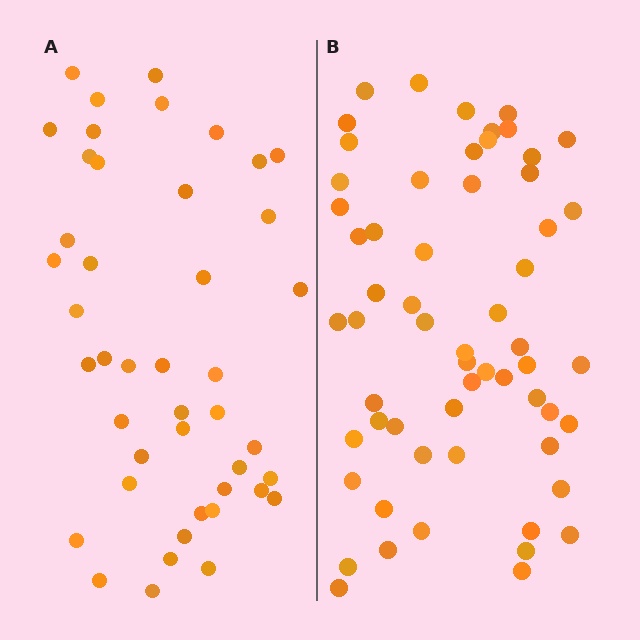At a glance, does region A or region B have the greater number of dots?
Region B (the right region) has more dots.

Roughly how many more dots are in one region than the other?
Region B has approximately 15 more dots than region A.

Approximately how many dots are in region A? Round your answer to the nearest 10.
About 40 dots. (The exact count is 44, which rounds to 40.)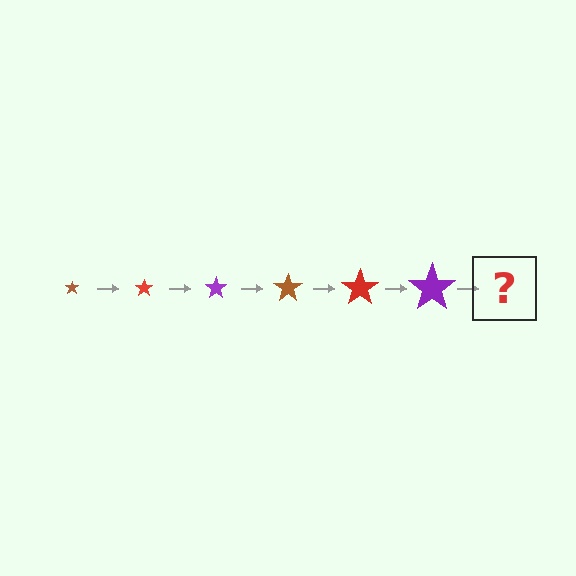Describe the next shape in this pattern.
It should be a brown star, larger than the previous one.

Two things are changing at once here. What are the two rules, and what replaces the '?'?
The two rules are that the star grows larger each step and the color cycles through brown, red, and purple. The '?' should be a brown star, larger than the previous one.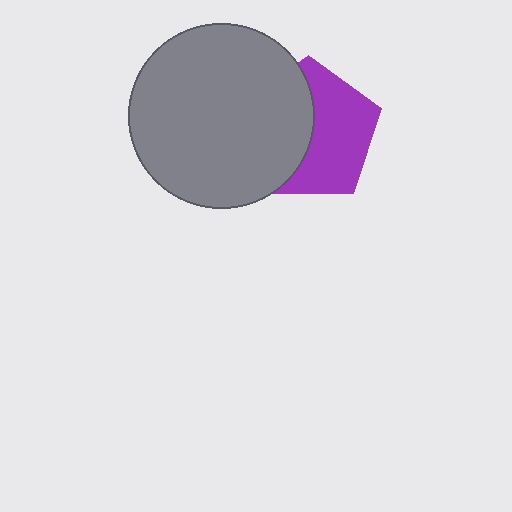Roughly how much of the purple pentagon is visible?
About half of it is visible (roughly 53%).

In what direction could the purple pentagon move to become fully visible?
The purple pentagon could move right. That would shift it out from behind the gray circle entirely.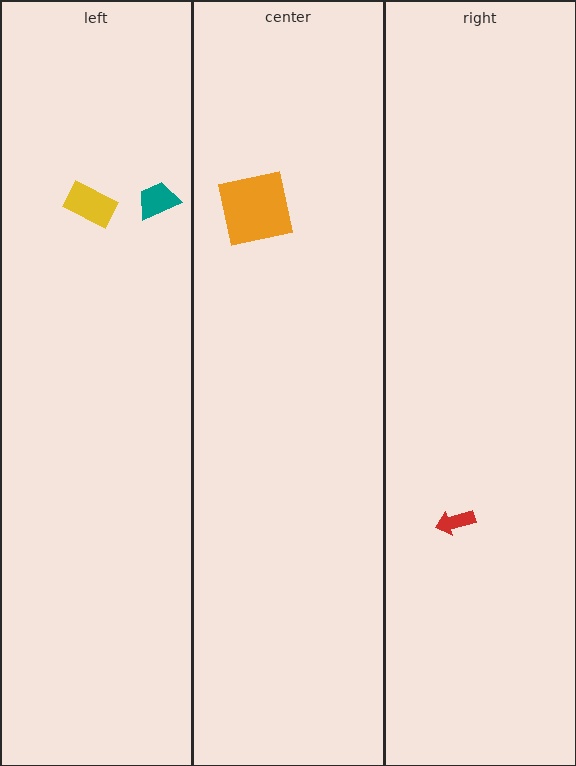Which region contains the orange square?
The center region.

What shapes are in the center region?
The orange square.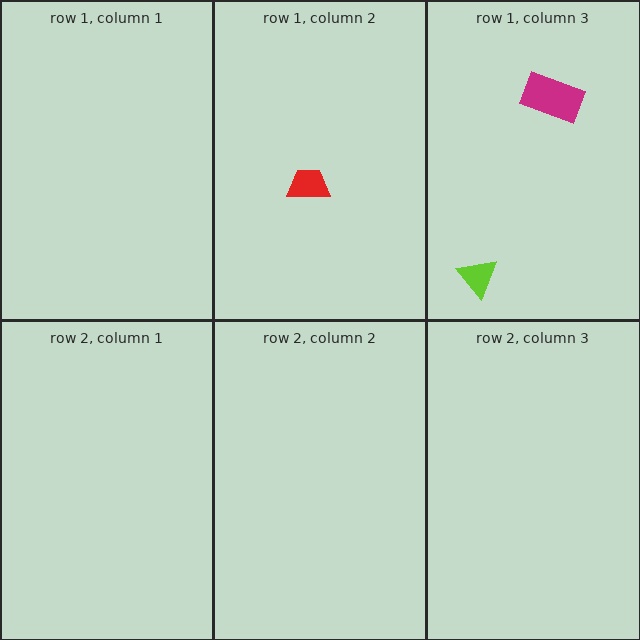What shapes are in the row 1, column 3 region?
The magenta rectangle, the lime triangle.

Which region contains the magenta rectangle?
The row 1, column 3 region.